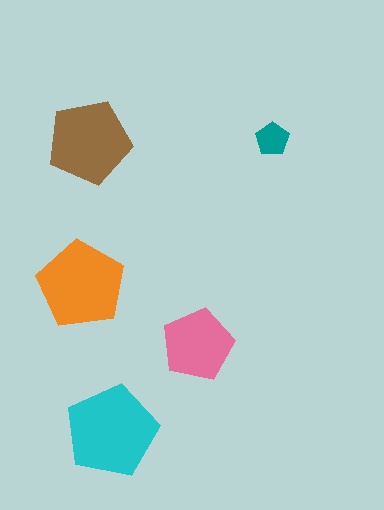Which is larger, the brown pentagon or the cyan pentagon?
The cyan one.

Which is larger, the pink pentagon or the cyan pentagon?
The cyan one.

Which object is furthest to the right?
The teal pentagon is rightmost.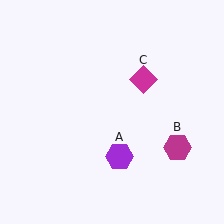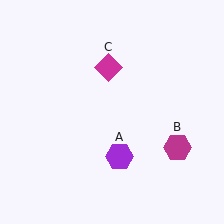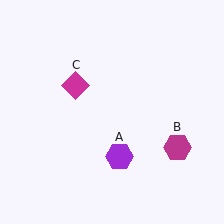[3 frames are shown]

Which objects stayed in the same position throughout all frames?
Purple hexagon (object A) and magenta hexagon (object B) remained stationary.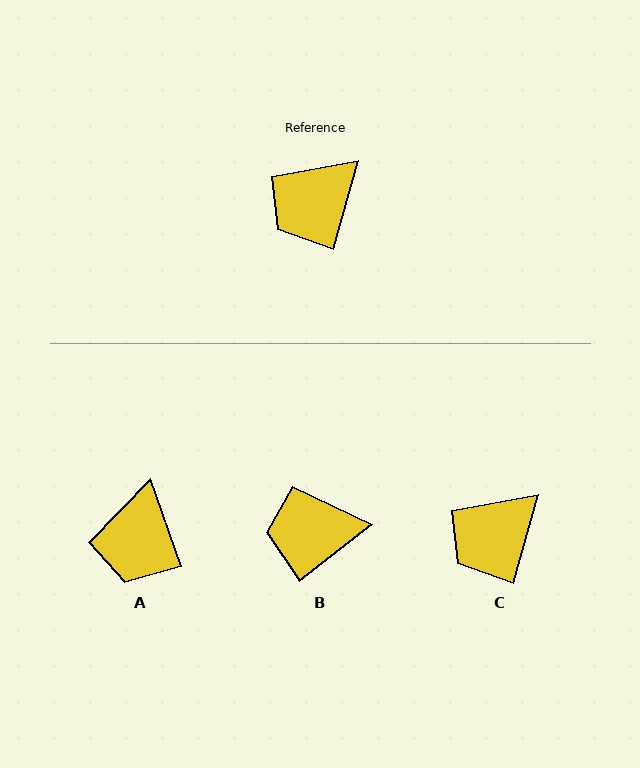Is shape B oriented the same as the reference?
No, it is off by about 36 degrees.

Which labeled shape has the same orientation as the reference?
C.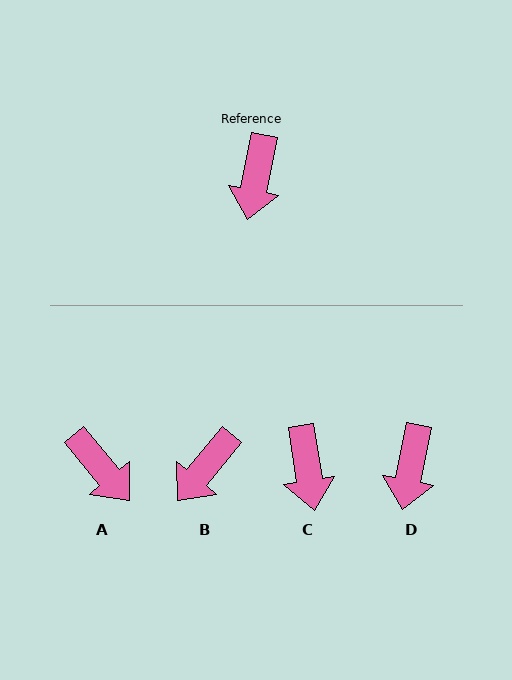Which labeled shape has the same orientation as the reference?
D.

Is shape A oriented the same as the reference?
No, it is off by about 51 degrees.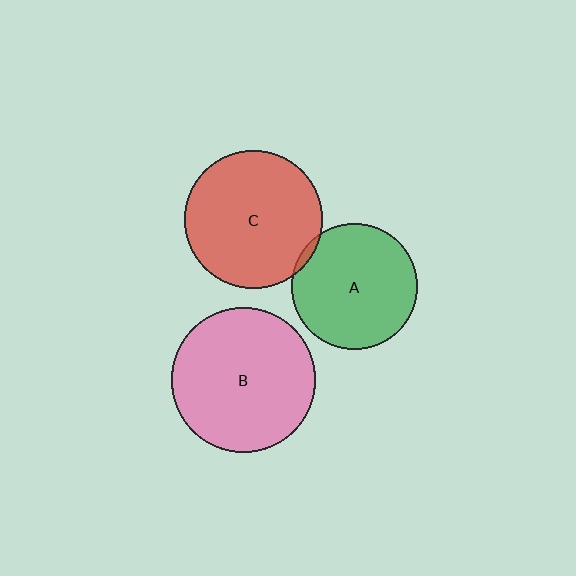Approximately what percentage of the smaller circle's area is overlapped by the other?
Approximately 5%.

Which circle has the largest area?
Circle B (pink).